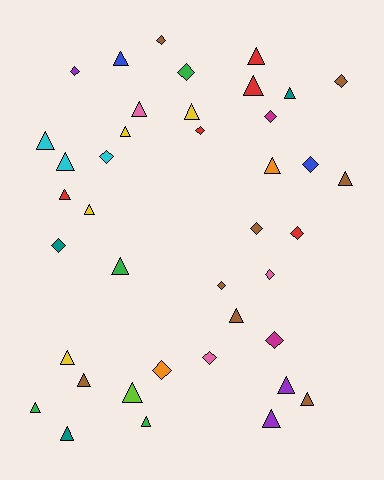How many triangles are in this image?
There are 24 triangles.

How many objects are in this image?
There are 40 objects.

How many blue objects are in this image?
There are 2 blue objects.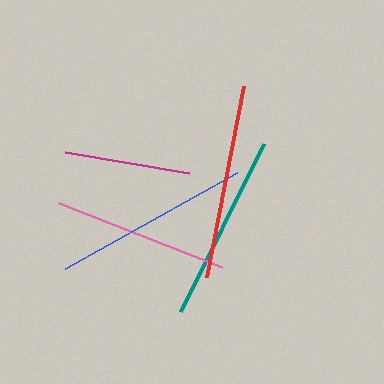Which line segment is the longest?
The blue line is the longest at approximately 197 pixels.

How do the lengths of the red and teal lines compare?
The red and teal lines are approximately the same length.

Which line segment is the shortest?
The magenta line is the shortest at approximately 126 pixels.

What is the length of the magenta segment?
The magenta segment is approximately 126 pixels long.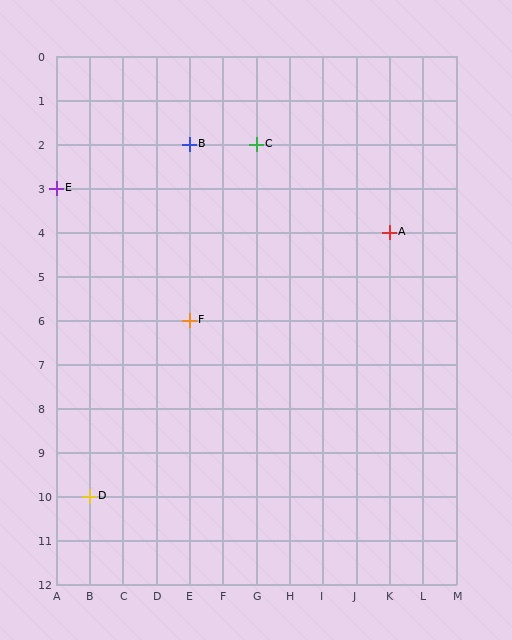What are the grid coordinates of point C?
Point C is at grid coordinates (G, 2).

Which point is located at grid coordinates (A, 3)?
Point E is at (A, 3).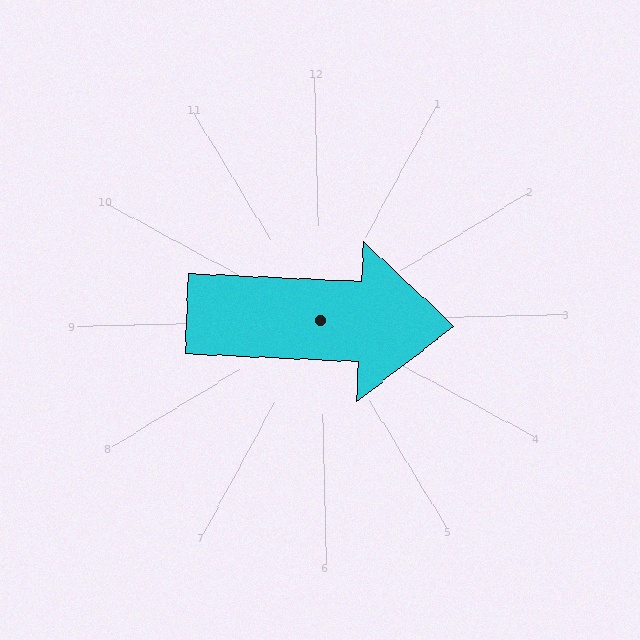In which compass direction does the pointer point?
East.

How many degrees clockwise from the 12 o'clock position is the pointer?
Approximately 94 degrees.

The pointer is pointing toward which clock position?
Roughly 3 o'clock.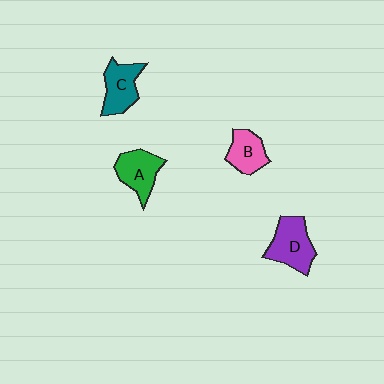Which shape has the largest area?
Shape D (purple).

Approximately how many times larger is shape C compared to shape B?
Approximately 1.2 times.